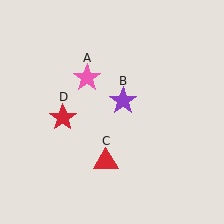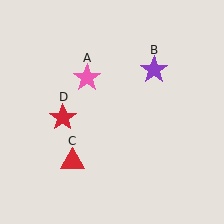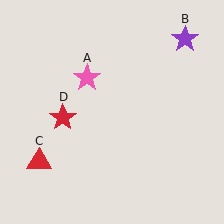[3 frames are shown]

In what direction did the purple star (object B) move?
The purple star (object B) moved up and to the right.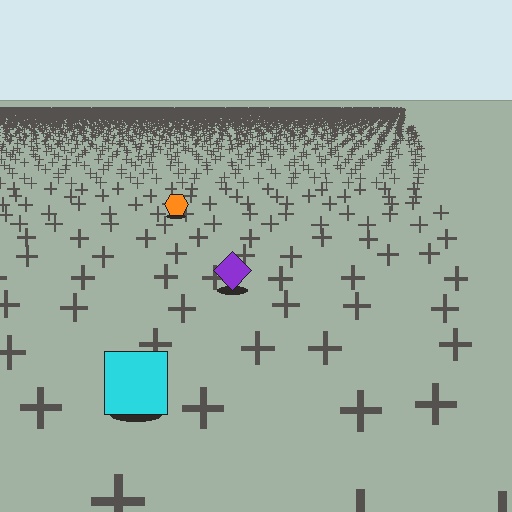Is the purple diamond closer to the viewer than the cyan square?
No. The cyan square is closer — you can tell from the texture gradient: the ground texture is coarser near it.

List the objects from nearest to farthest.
From nearest to farthest: the cyan square, the purple diamond, the orange hexagon.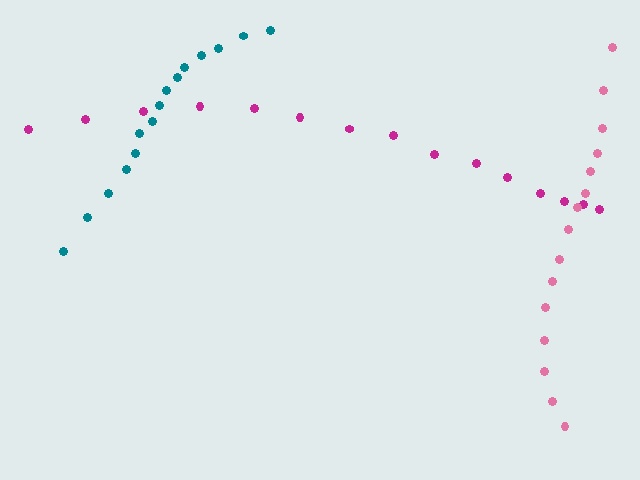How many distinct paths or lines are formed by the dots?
There are 3 distinct paths.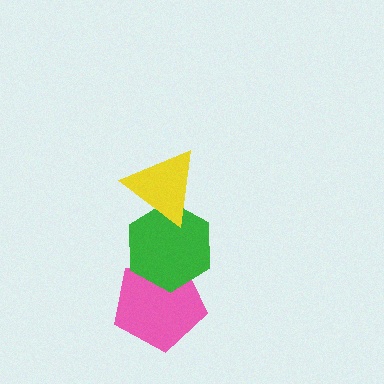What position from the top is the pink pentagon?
The pink pentagon is 3rd from the top.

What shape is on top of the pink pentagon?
The green hexagon is on top of the pink pentagon.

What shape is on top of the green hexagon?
The yellow triangle is on top of the green hexagon.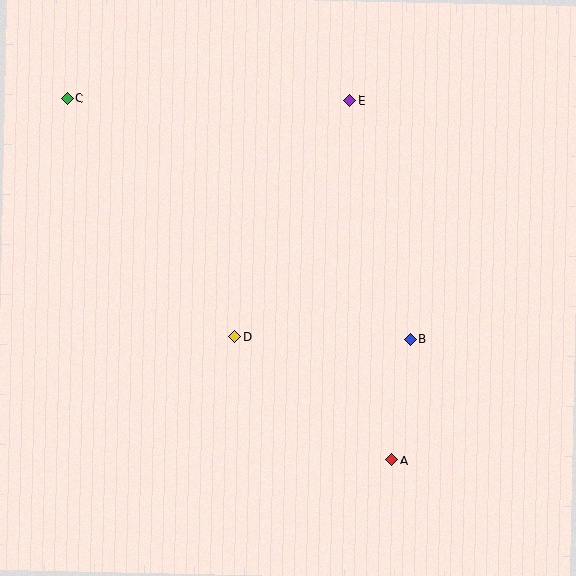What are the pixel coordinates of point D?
Point D is at (235, 337).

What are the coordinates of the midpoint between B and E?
The midpoint between B and E is at (380, 220).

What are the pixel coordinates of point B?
Point B is at (410, 339).